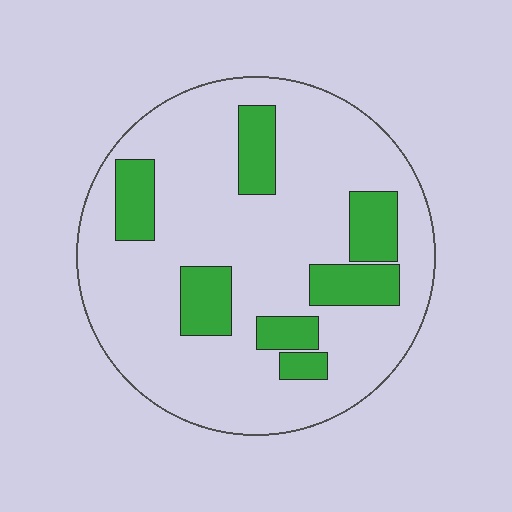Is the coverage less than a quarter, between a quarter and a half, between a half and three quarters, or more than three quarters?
Less than a quarter.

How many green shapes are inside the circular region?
7.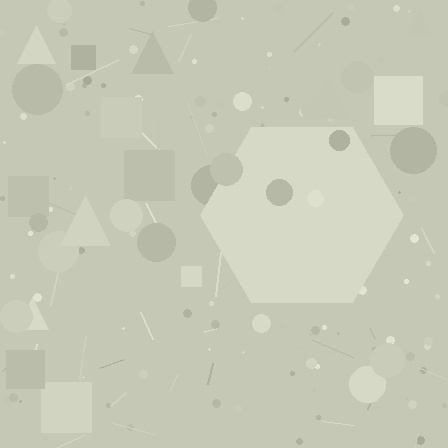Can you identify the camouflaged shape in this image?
The camouflaged shape is a hexagon.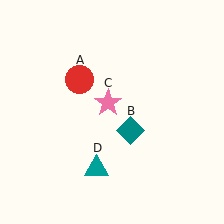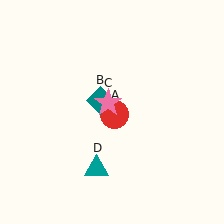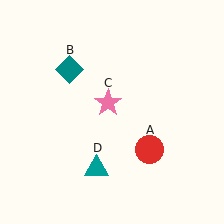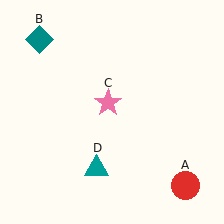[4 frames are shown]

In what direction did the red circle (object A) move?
The red circle (object A) moved down and to the right.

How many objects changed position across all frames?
2 objects changed position: red circle (object A), teal diamond (object B).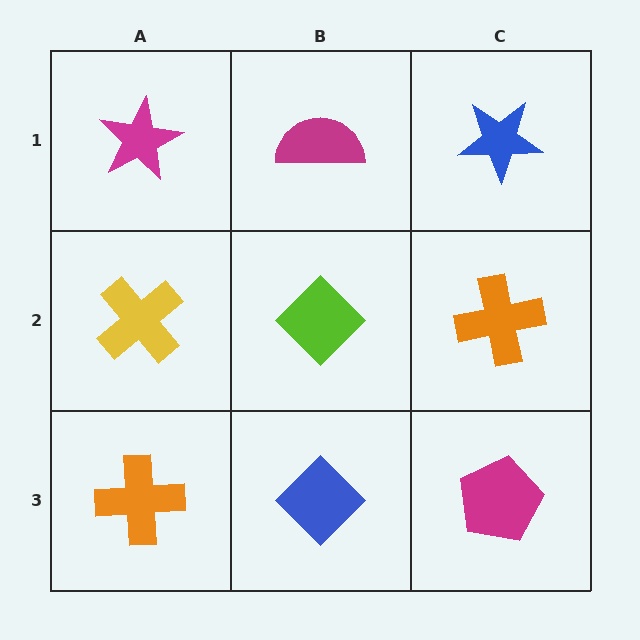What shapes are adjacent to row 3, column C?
An orange cross (row 2, column C), a blue diamond (row 3, column B).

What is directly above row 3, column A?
A yellow cross.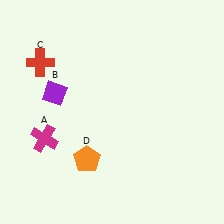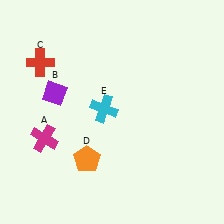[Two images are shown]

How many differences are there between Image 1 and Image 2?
There is 1 difference between the two images.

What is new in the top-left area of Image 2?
A cyan cross (E) was added in the top-left area of Image 2.